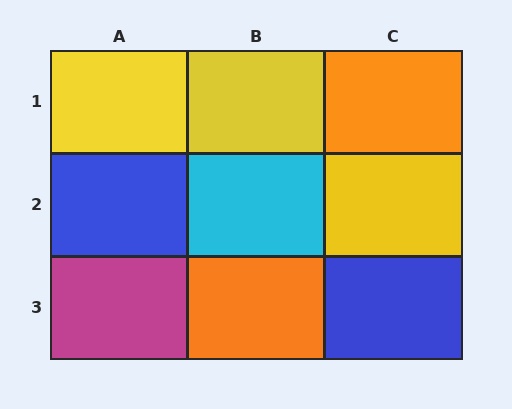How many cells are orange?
2 cells are orange.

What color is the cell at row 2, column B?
Cyan.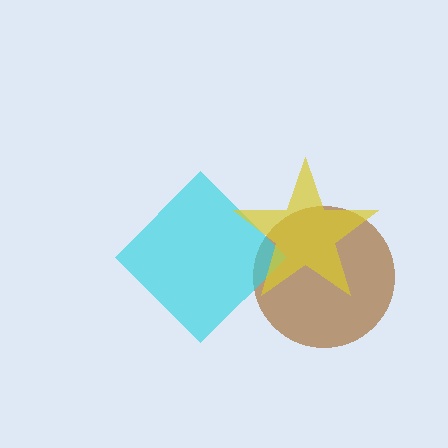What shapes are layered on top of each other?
The layered shapes are: a brown circle, a cyan diamond, a yellow star.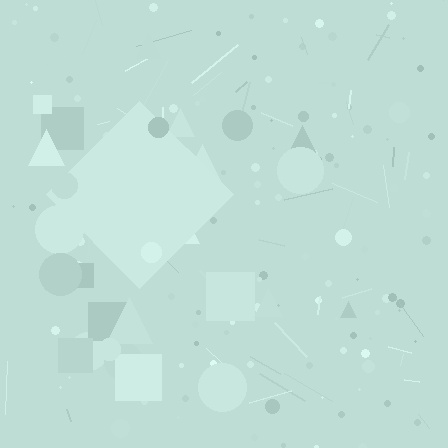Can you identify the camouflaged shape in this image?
The camouflaged shape is a diamond.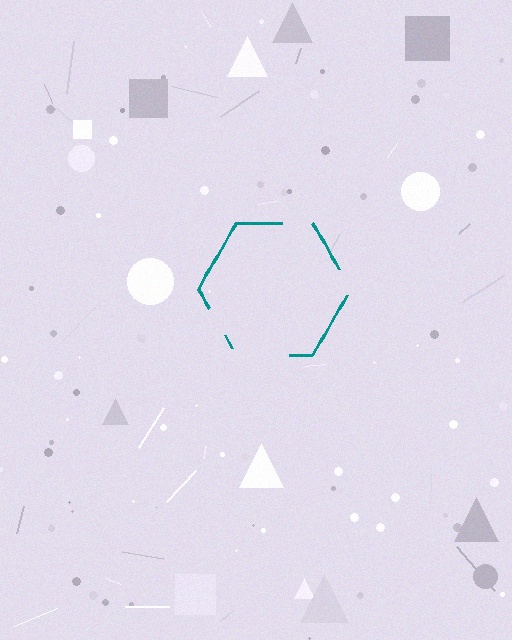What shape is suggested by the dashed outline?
The dashed outline suggests a hexagon.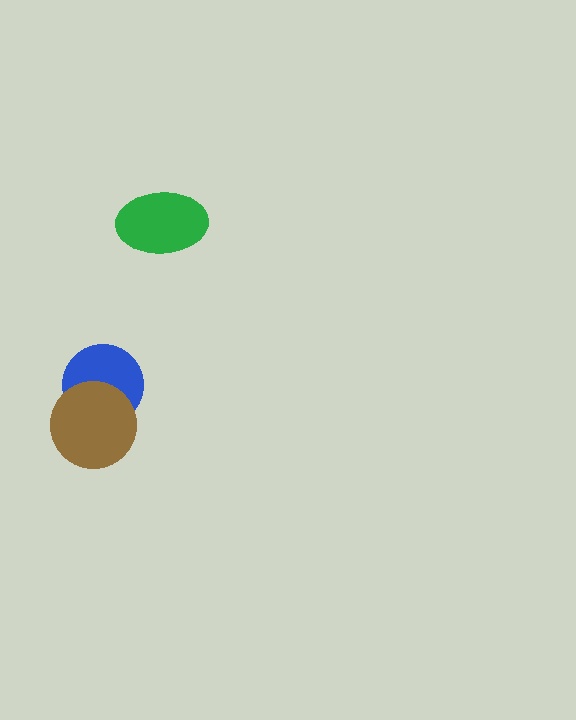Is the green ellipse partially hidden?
No, no other shape covers it.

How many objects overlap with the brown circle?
1 object overlaps with the brown circle.